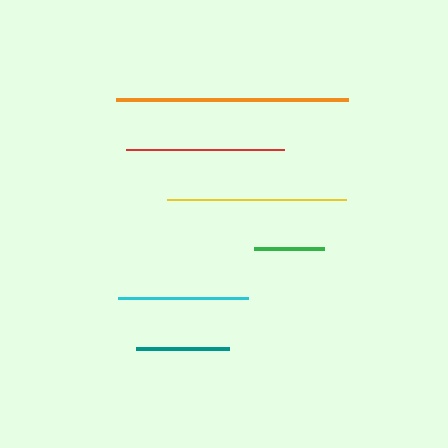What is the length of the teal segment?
The teal segment is approximately 92 pixels long.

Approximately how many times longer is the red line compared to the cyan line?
The red line is approximately 1.2 times the length of the cyan line.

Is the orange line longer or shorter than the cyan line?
The orange line is longer than the cyan line.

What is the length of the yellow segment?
The yellow segment is approximately 179 pixels long.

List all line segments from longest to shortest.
From longest to shortest: orange, yellow, red, cyan, teal, green.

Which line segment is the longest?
The orange line is the longest at approximately 232 pixels.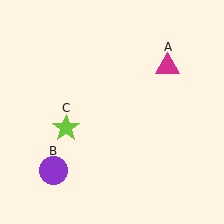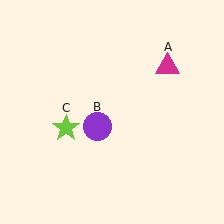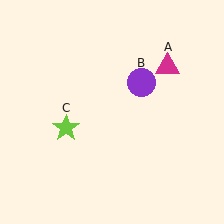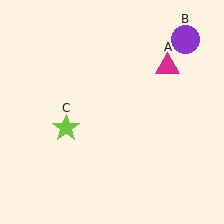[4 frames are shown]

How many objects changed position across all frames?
1 object changed position: purple circle (object B).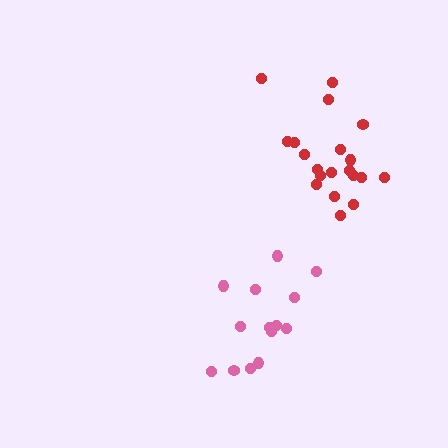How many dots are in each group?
Group 1: 20 dots, Group 2: 14 dots (34 total).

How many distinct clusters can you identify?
There are 2 distinct clusters.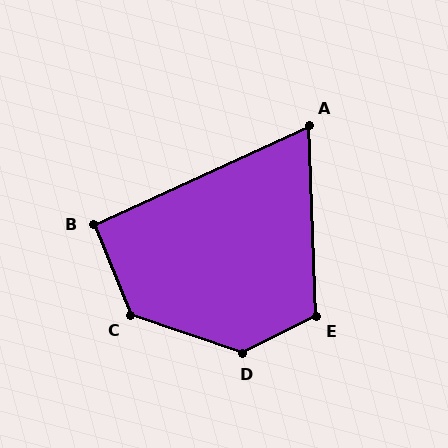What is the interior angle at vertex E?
Approximately 115 degrees (obtuse).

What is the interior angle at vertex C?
Approximately 131 degrees (obtuse).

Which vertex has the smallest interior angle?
A, at approximately 67 degrees.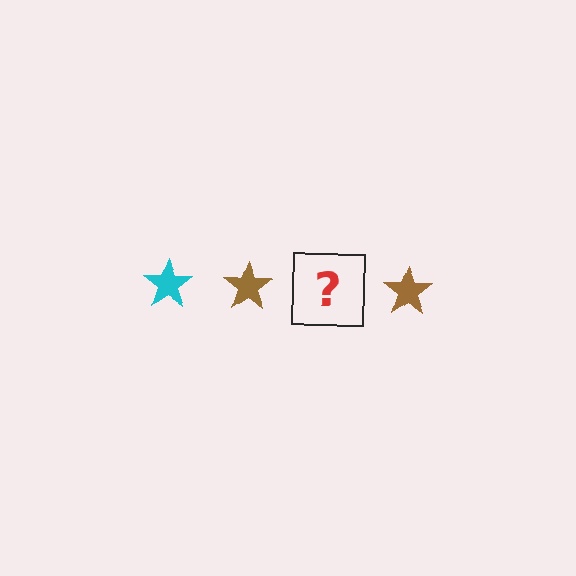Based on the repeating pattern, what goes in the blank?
The blank should be a cyan star.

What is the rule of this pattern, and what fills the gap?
The rule is that the pattern cycles through cyan, brown stars. The gap should be filled with a cyan star.